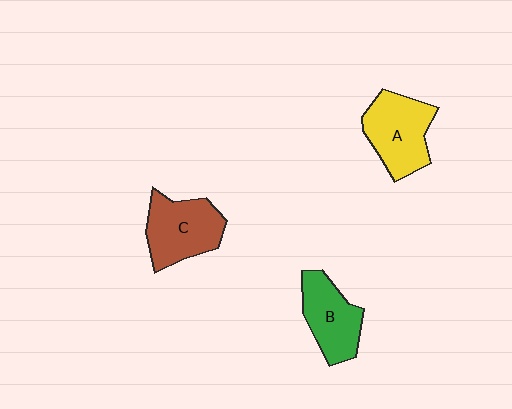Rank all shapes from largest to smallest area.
From largest to smallest: A (yellow), C (brown), B (green).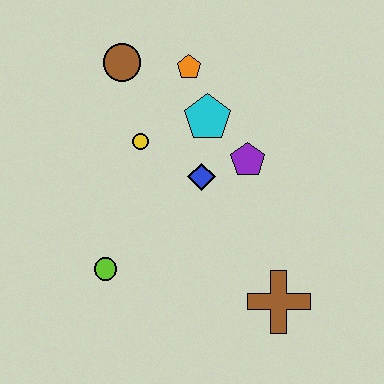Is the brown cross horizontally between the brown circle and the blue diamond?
No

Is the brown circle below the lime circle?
No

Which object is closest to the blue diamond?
The purple pentagon is closest to the blue diamond.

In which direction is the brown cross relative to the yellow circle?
The brown cross is below the yellow circle.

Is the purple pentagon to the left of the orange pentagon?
No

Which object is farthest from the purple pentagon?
The lime circle is farthest from the purple pentagon.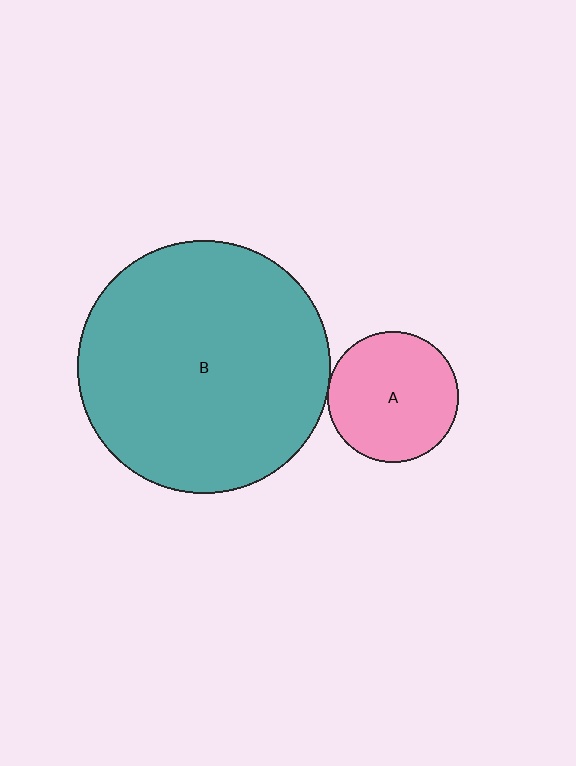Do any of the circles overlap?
No, none of the circles overlap.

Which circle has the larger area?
Circle B (teal).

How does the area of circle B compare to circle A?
Approximately 3.7 times.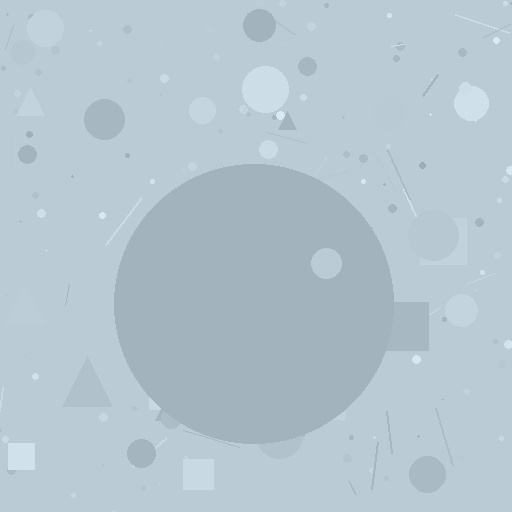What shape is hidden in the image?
A circle is hidden in the image.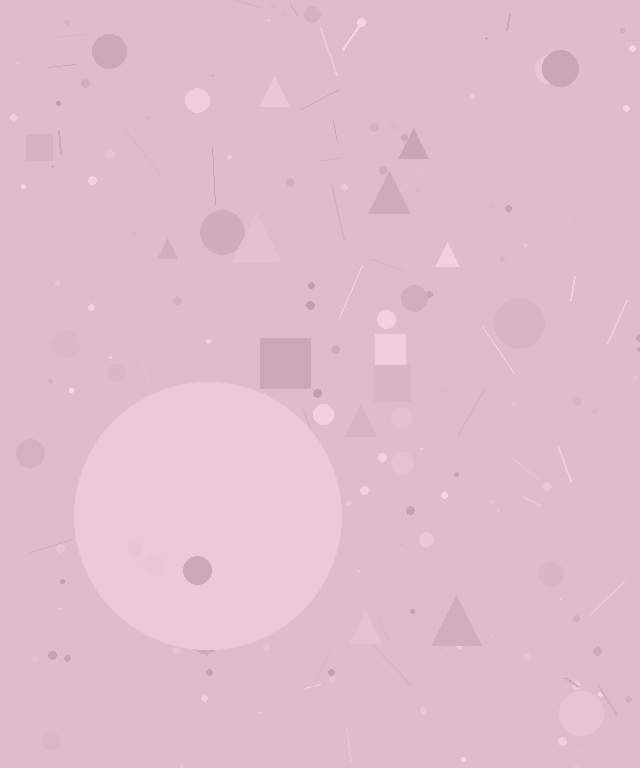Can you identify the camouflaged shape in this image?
The camouflaged shape is a circle.